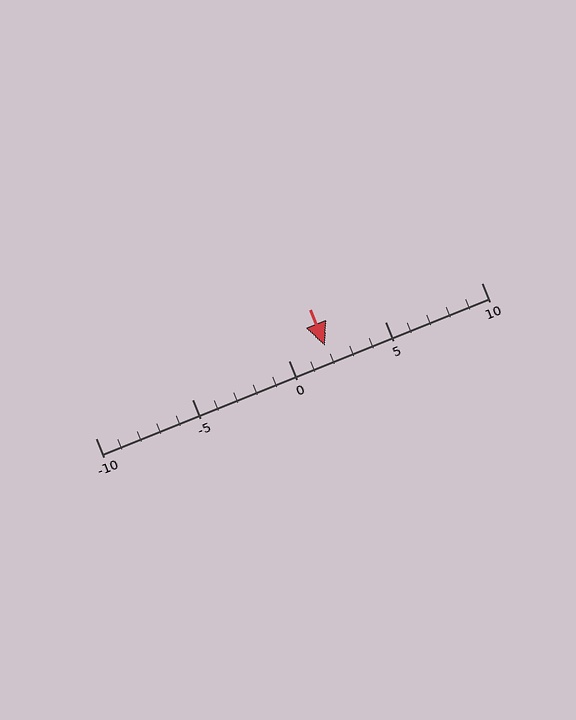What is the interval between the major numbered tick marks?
The major tick marks are spaced 5 units apart.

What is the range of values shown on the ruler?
The ruler shows values from -10 to 10.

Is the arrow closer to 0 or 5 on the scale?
The arrow is closer to 0.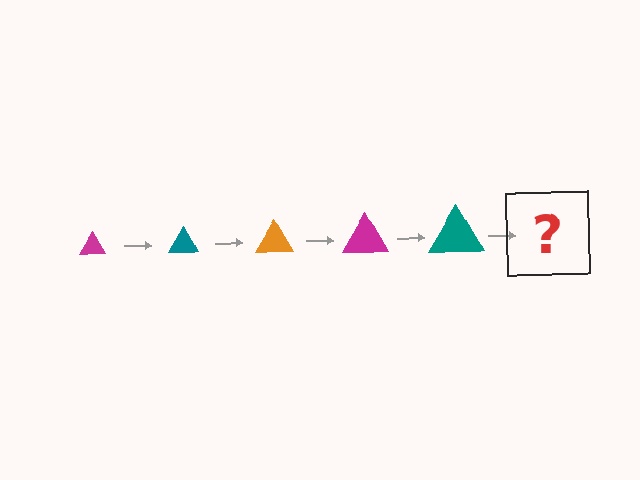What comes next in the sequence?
The next element should be an orange triangle, larger than the previous one.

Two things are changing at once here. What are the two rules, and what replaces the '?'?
The two rules are that the triangle grows larger each step and the color cycles through magenta, teal, and orange. The '?' should be an orange triangle, larger than the previous one.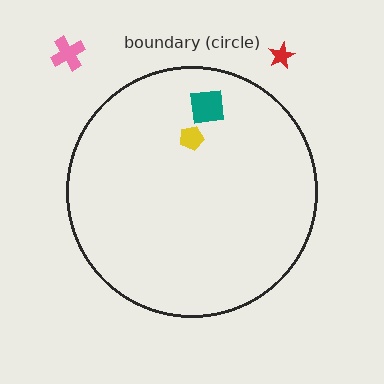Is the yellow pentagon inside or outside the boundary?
Inside.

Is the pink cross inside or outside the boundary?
Outside.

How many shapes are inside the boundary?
2 inside, 2 outside.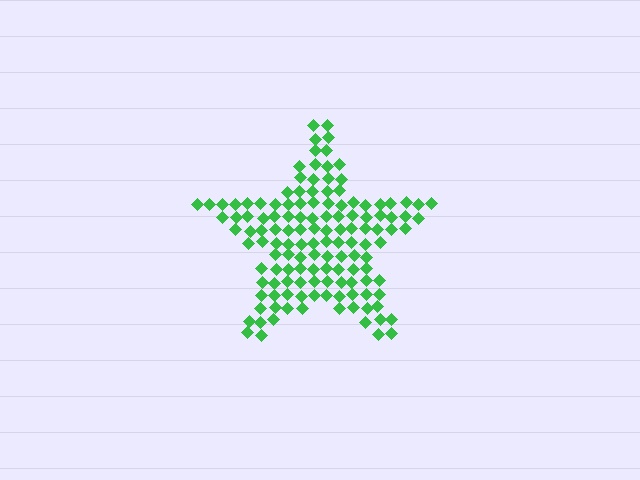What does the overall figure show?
The overall figure shows a star.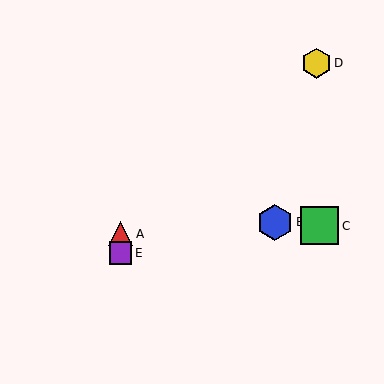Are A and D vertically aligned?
No, A is at x≈121 and D is at x≈316.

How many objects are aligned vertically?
2 objects (A, E) are aligned vertically.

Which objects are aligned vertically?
Objects A, E are aligned vertically.